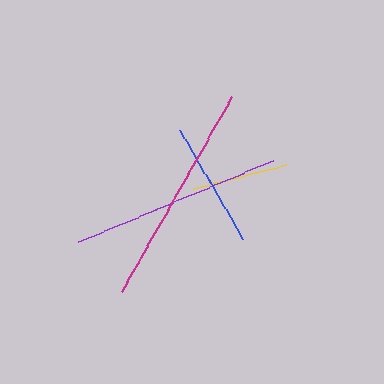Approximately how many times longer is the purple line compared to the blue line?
The purple line is approximately 1.7 times the length of the blue line.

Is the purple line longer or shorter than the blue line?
The purple line is longer than the blue line.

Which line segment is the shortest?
The yellow line is the shortest at approximately 97 pixels.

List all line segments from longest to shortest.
From longest to shortest: magenta, purple, blue, yellow.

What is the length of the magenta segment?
The magenta segment is approximately 224 pixels long.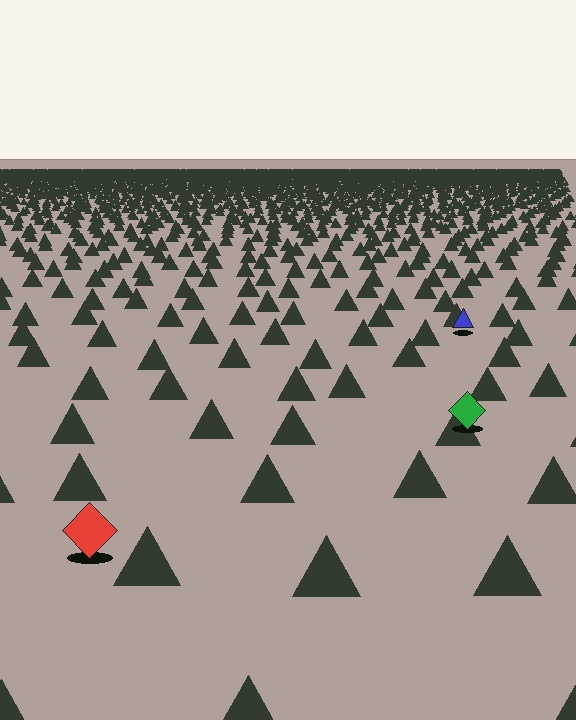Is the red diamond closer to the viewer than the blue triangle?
Yes. The red diamond is closer — you can tell from the texture gradient: the ground texture is coarser near it.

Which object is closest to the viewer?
The red diamond is closest. The texture marks near it are larger and more spread out.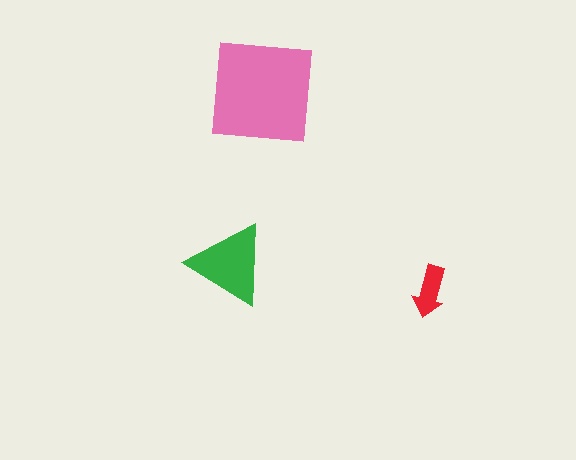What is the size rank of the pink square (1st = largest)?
1st.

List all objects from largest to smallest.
The pink square, the green triangle, the red arrow.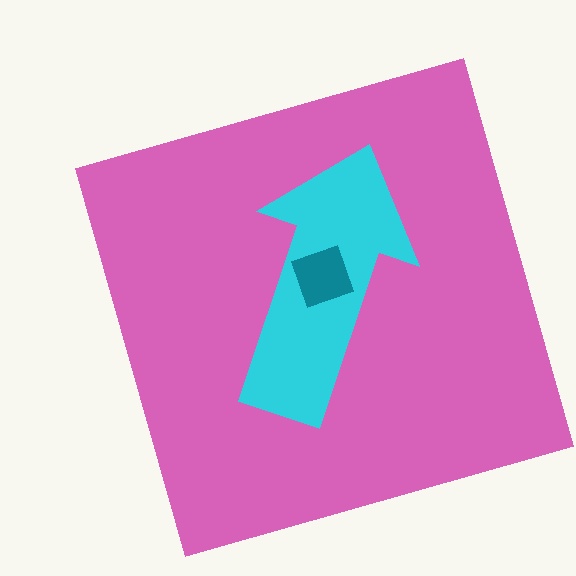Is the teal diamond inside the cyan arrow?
Yes.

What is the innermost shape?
The teal diamond.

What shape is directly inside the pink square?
The cyan arrow.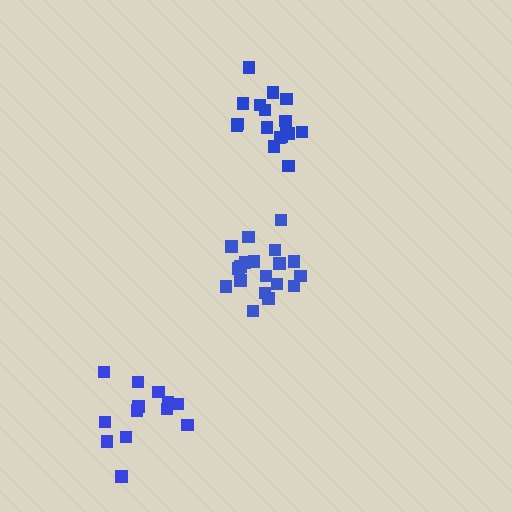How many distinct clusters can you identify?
There are 3 distinct clusters.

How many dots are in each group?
Group 1: 19 dots, Group 2: 13 dots, Group 3: 17 dots (49 total).